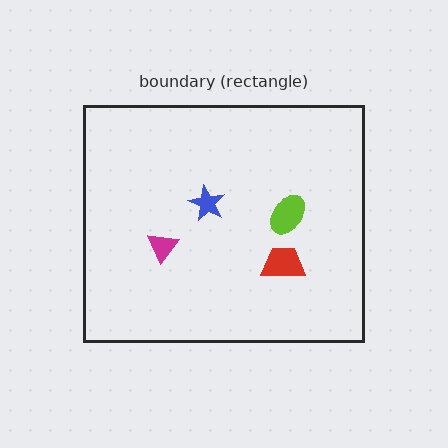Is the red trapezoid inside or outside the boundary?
Inside.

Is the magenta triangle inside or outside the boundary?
Inside.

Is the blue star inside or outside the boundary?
Inside.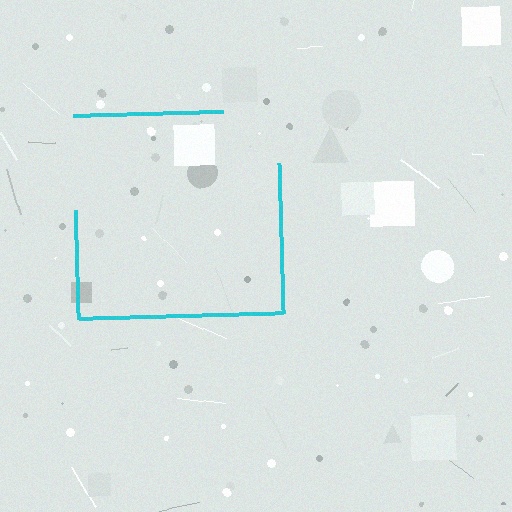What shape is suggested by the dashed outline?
The dashed outline suggests a square.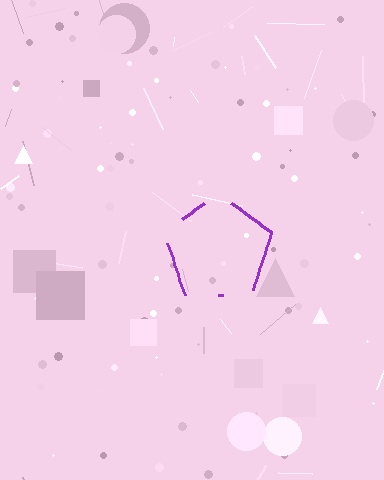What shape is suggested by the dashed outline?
The dashed outline suggests a pentagon.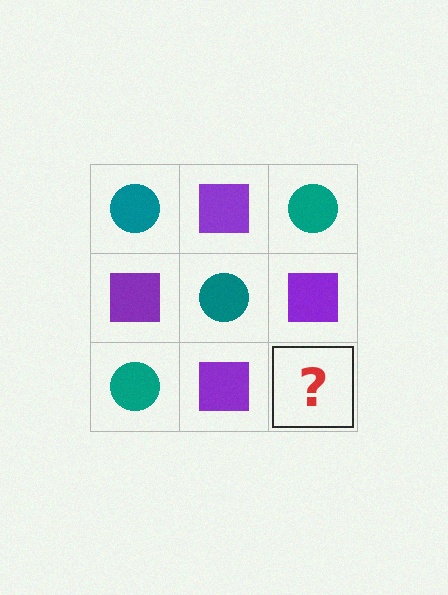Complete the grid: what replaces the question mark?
The question mark should be replaced with a teal circle.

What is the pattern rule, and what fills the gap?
The rule is that it alternates teal circle and purple square in a checkerboard pattern. The gap should be filled with a teal circle.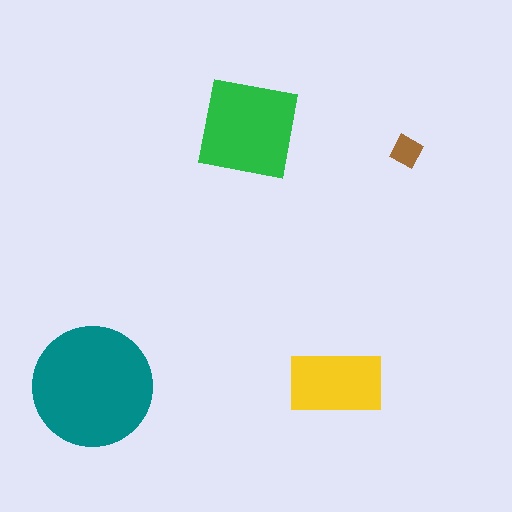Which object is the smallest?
The brown diamond.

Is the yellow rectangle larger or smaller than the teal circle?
Smaller.